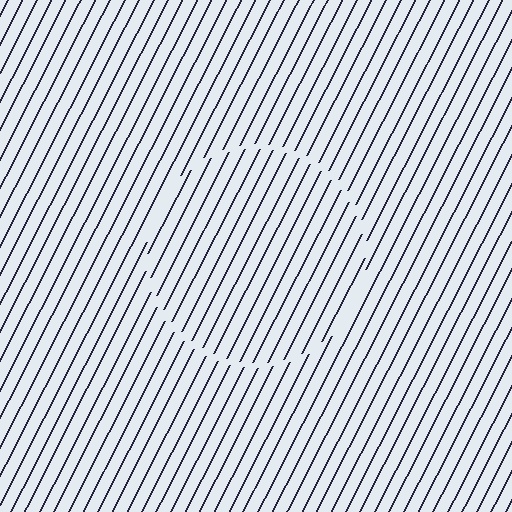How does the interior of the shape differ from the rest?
The interior of the shape contains the same grating, shifted by half a period — the contour is defined by the phase discontinuity where line-ends from the inner and outer gratings abut.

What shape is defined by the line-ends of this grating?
An illusory circle. The interior of the shape contains the same grating, shifted by half a period — the contour is defined by the phase discontinuity where line-ends from the inner and outer gratings abut.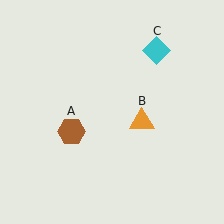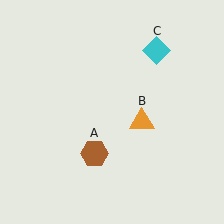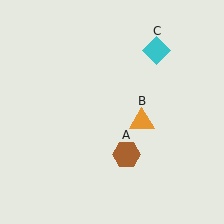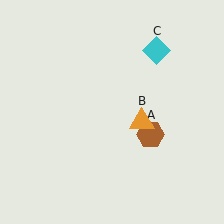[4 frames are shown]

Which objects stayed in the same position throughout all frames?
Orange triangle (object B) and cyan diamond (object C) remained stationary.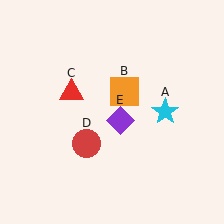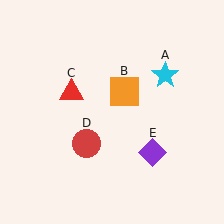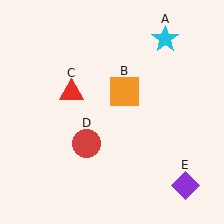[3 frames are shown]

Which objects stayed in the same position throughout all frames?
Orange square (object B) and red triangle (object C) and red circle (object D) remained stationary.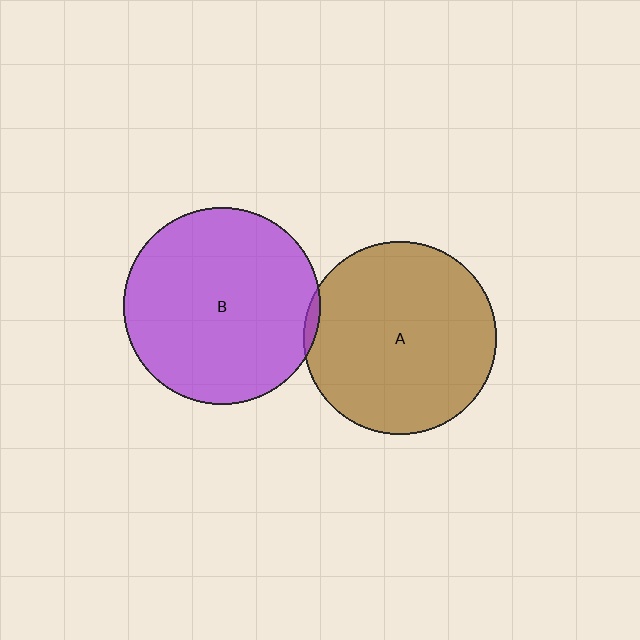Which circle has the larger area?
Circle B (purple).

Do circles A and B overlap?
Yes.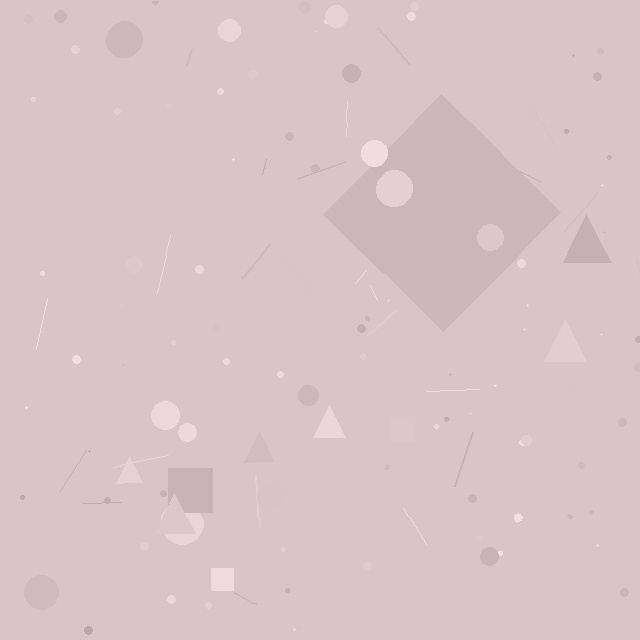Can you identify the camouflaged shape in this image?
The camouflaged shape is a diamond.